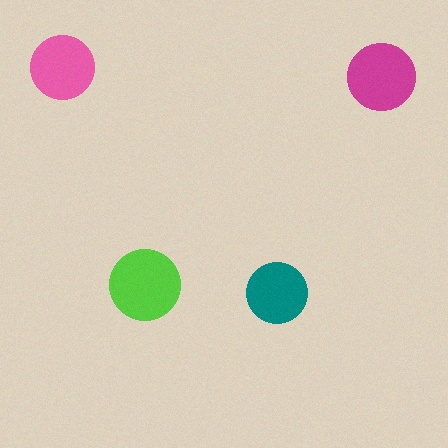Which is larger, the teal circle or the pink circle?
The pink one.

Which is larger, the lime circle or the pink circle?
The lime one.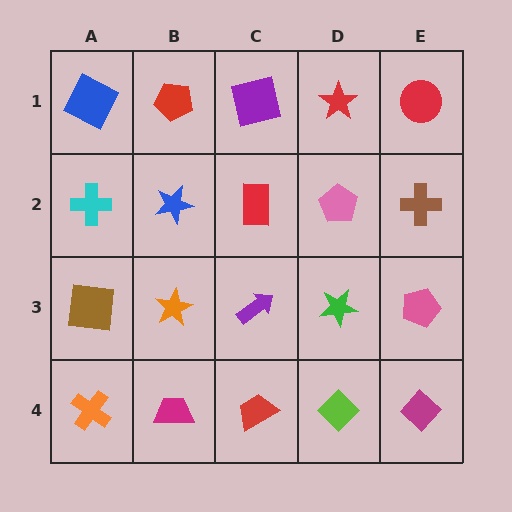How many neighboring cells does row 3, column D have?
4.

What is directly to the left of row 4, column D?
A red trapezoid.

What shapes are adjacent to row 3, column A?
A cyan cross (row 2, column A), an orange cross (row 4, column A), an orange star (row 3, column B).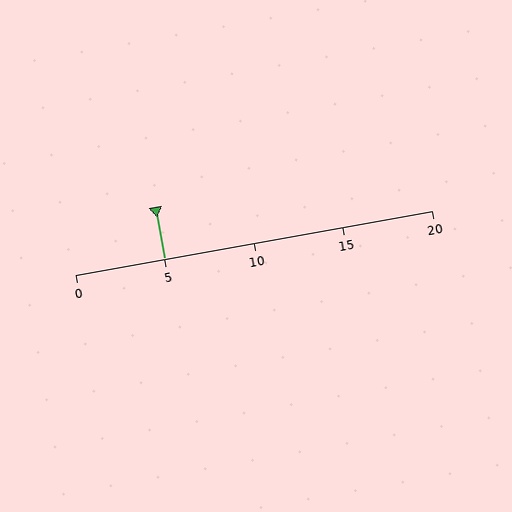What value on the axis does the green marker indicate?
The marker indicates approximately 5.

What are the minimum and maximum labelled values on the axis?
The axis runs from 0 to 20.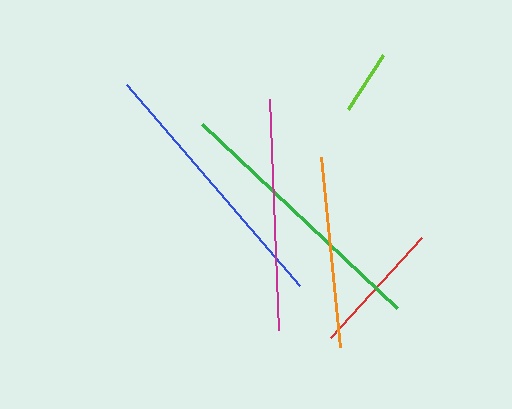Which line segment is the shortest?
The lime line is the shortest at approximately 64 pixels.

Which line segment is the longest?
The green line is the longest at approximately 269 pixels.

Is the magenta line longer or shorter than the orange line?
The magenta line is longer than the orange line.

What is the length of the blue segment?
The blue segment is approximately 265 pixels long.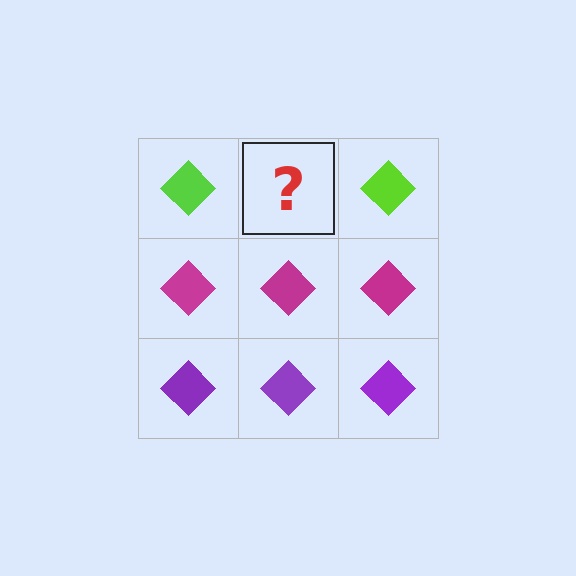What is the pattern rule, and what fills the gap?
The rule is that each row has a consistent color. The gap should be filled with a lime diamond.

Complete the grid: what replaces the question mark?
The question mark should be replaced with a lime diamond.